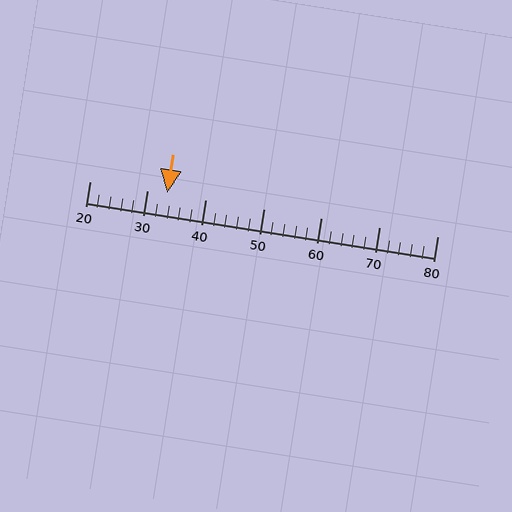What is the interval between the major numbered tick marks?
The major tick marks are spaced 10 units apart.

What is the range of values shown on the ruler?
The ruler shows values from 20 to 80.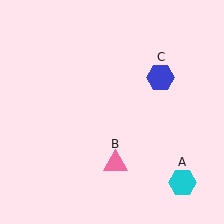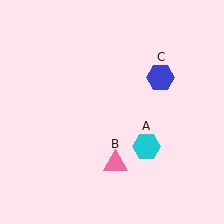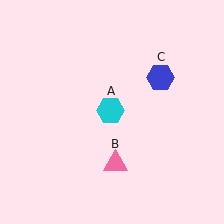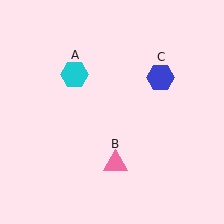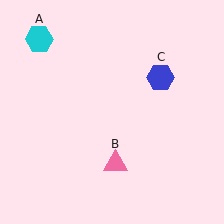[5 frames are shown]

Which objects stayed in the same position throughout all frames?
Pink triangle (object B) and blue hexagon (object C) remained stationary.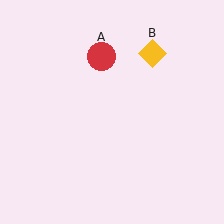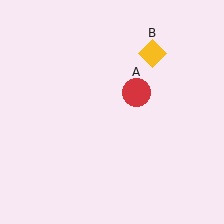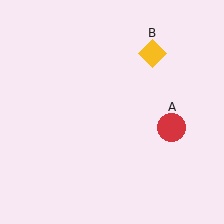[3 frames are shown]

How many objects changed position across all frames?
1 object changed position: red circle (object A).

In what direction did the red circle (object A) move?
The red circle (object A) moved down and to the right.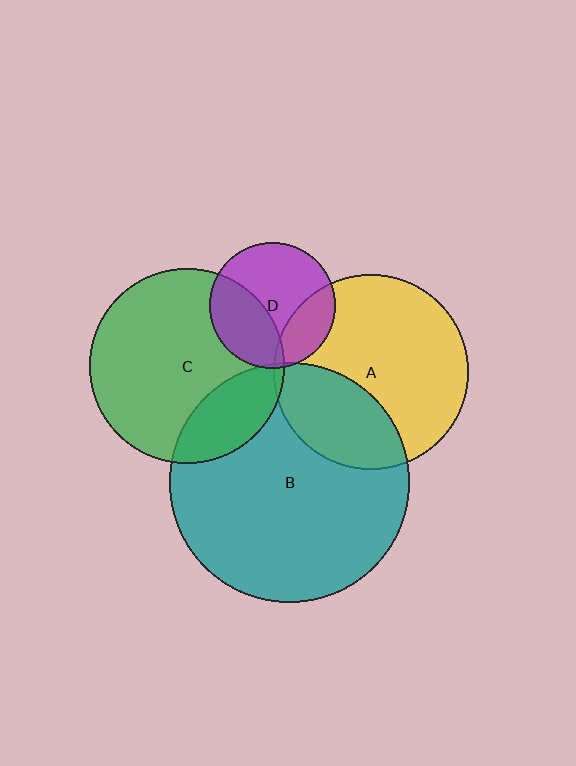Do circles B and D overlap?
Yes.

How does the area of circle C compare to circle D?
Approximately 2.4 times.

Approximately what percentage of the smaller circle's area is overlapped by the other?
Approximately 5%.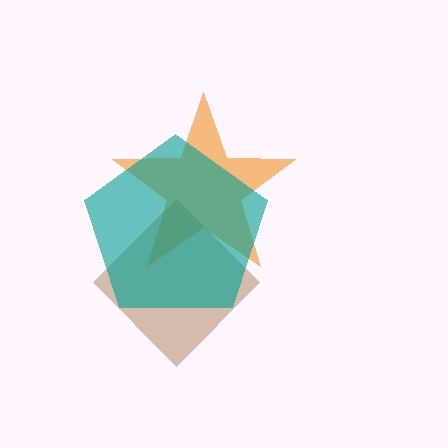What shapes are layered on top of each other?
The layered shapes are: an orange star, a brown diamond, a teal pentagon.